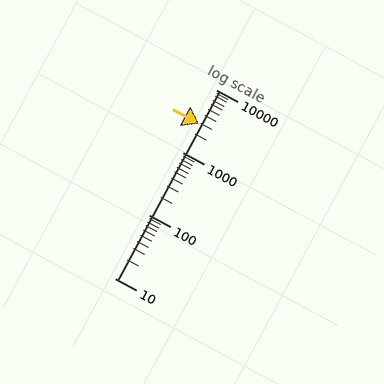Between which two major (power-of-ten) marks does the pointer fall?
The pointer is between 1000 and 10000.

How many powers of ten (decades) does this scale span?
The scale spans 3 decades, from 10 to 10000.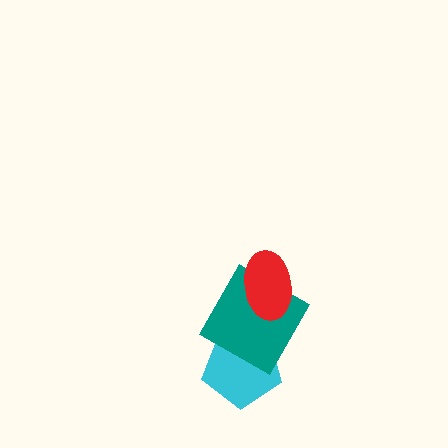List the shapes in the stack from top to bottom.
From top to bottom: the red ellipse, the teal square, the cyan pentagon.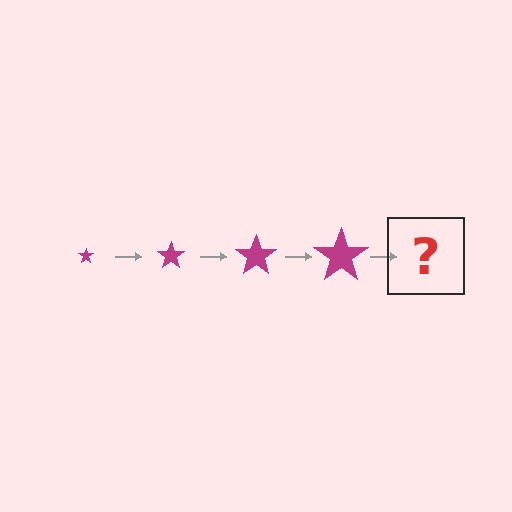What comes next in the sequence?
The next element should be a magenta star, larger than the previous one.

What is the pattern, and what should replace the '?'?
The pattern is that the star gets progressively larger each step. The '?' should be a magenta star, larger than the previous one.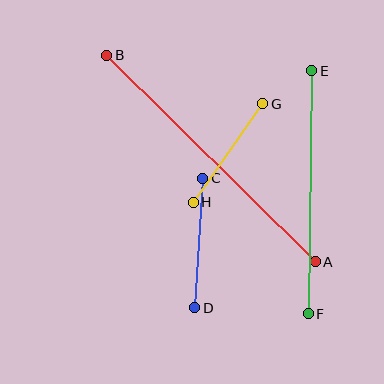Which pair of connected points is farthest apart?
Points A and B are farthest apart.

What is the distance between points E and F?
The distance is approximately 243 pixels.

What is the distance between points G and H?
The distance is approximately 121 pixels.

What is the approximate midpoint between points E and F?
The midpoint is at approximately (310, 192) pixels.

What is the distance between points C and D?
The distance is approximately 129 pixels.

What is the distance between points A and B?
The distance is approximately 293 pixels.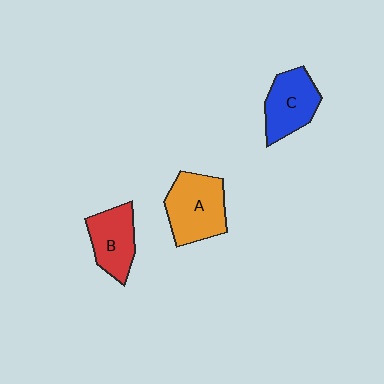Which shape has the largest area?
Shape A (orange).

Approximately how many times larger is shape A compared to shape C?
Approximately 1.2 times.